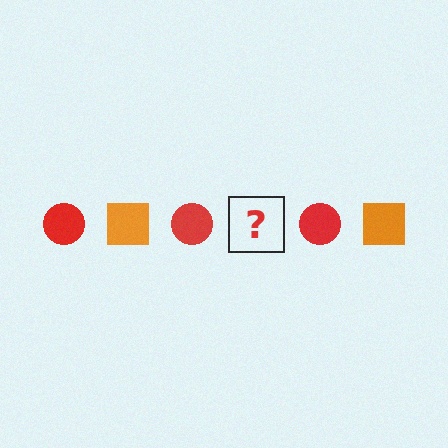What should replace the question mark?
The question mark should be replaced with an orange square.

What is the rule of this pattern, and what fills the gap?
The rule is that the pattern alternates between red circle and orange square. The gap should be filled with an orange square.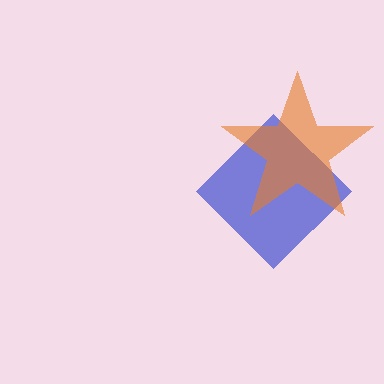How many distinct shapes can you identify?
There are 2 distinct shapes: a blue diamond, an orange star.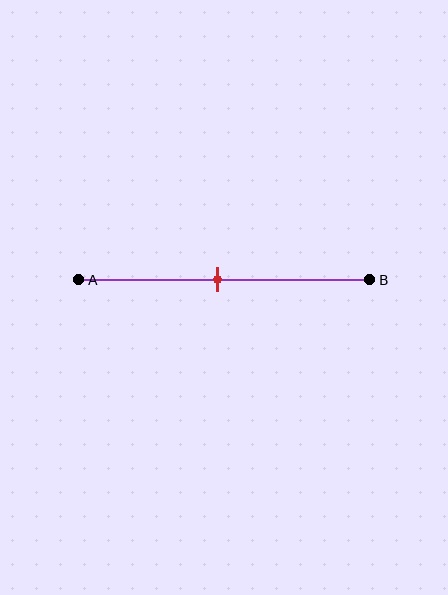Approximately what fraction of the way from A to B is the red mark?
The red mark is approximately 50% of the way from A to B.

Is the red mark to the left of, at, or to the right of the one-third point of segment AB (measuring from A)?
The red mark is to the right of the one-third point of segment AB.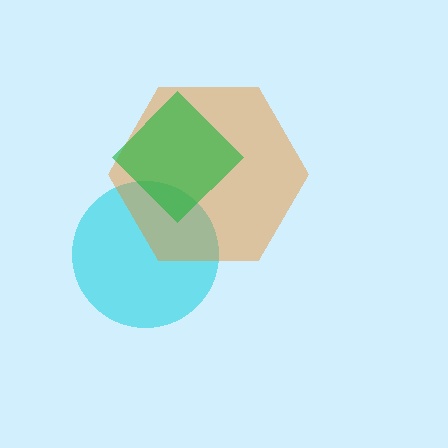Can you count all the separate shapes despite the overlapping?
Yes, there are 3 separate shapes.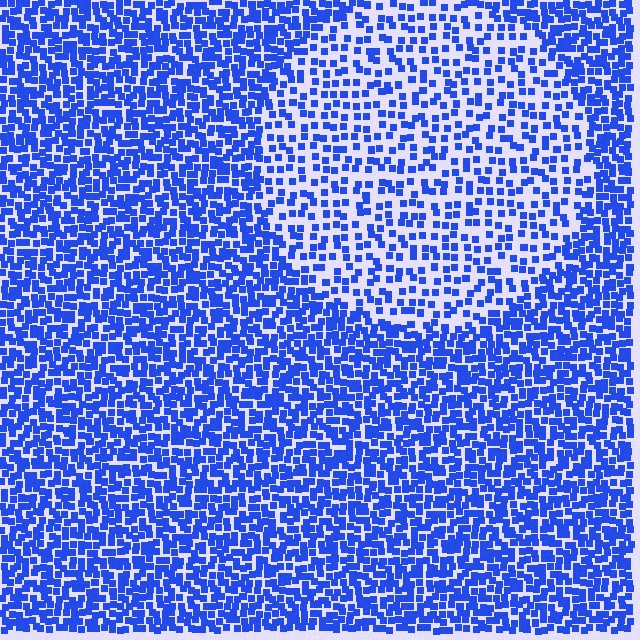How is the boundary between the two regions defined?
The boundary is defined by a change in element density (approximately 2.0x ratio). All elements are the same color, size, and shape.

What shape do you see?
I see a circle.